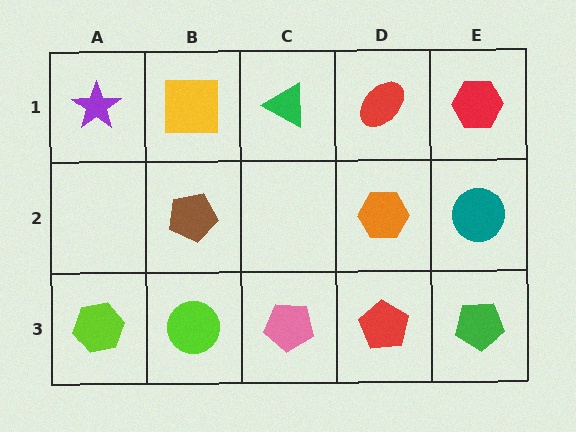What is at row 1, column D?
A red ellipse.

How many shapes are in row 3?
5 shapes.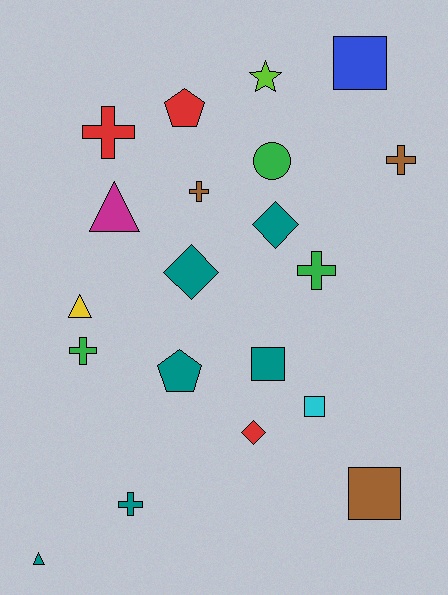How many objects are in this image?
There are 20 objects.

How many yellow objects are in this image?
There is 1 yellow object.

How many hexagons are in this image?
There are no hexagons.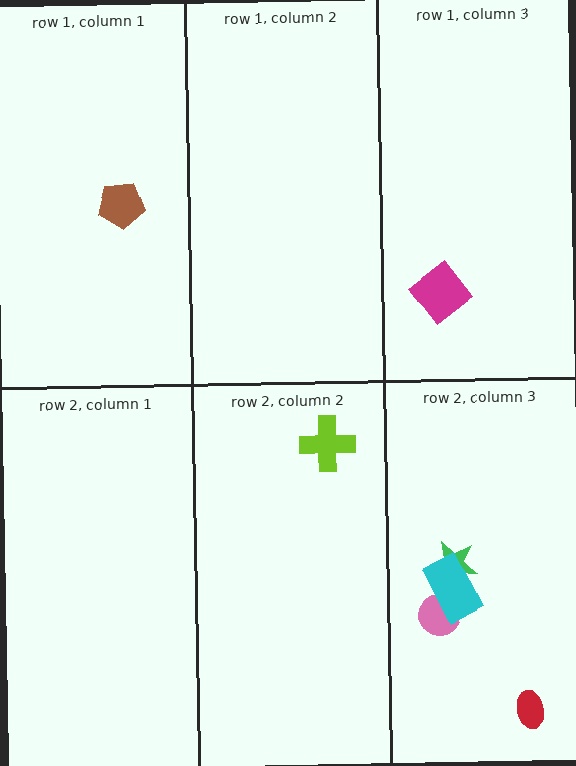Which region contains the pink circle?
The row 2, column 3 region.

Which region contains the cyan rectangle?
The row 2, column 3 region.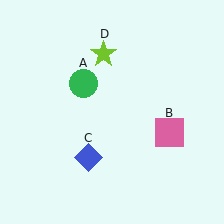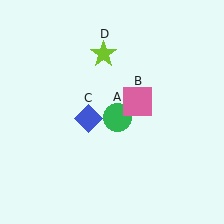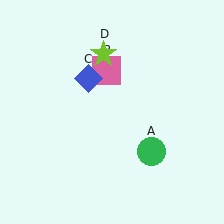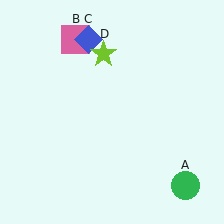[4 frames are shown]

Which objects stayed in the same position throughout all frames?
Lime star (object D) remained stationary.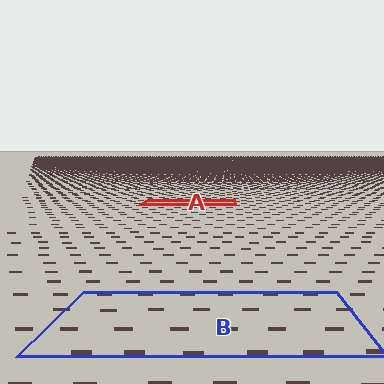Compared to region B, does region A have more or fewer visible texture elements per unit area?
Region A has more texture elements per unit area — they are packed more densely because it is farther away.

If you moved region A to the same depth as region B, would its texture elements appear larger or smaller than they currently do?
They would appear larger. At a closer depth, the same texture elements are projected at a bigger on-screen size.